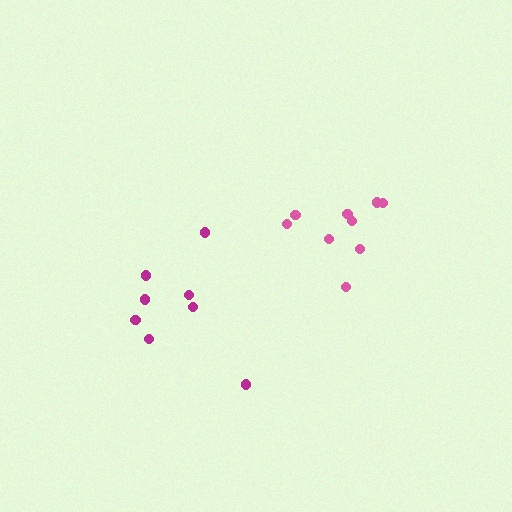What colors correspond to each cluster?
The clusters are colored: magenta, pink.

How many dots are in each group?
Group 1: 8 dots, Group 2: 9 dots (17 total).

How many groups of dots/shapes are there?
There are 2 groups.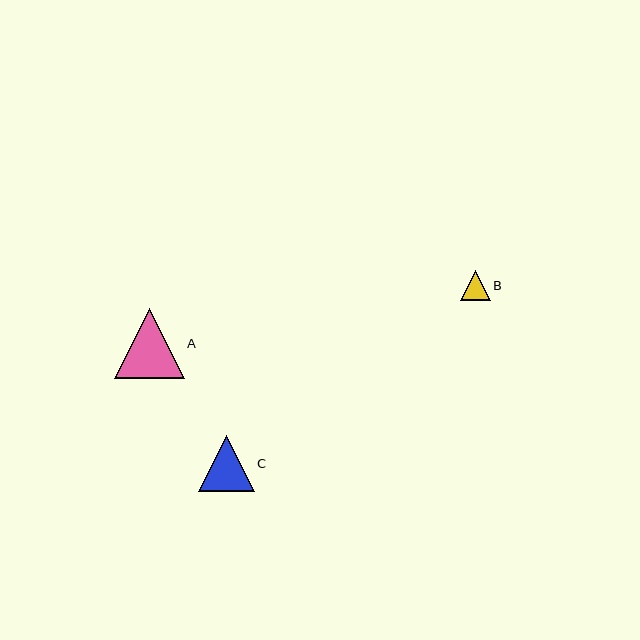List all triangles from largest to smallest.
From largest to smallest: A, C, B.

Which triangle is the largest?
Triangle A is the largest with a size of approximately 69 pixels.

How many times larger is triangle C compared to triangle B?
Triangle C is approximately 1.9 times the size of triangle B.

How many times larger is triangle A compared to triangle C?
Triangle A is approximately 1.2 times the size of triangle C.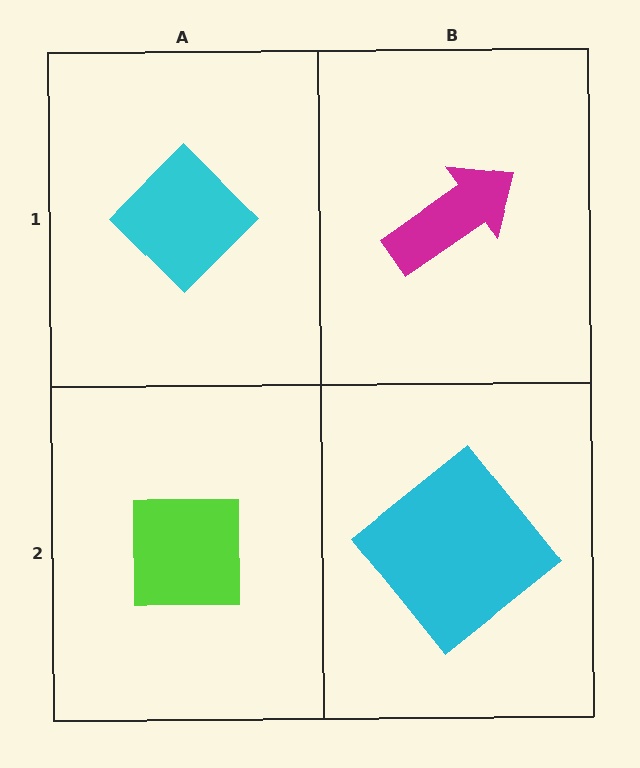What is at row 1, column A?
A cyan diamond.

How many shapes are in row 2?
2 shapes.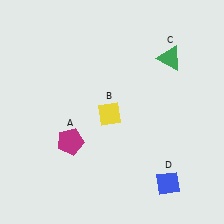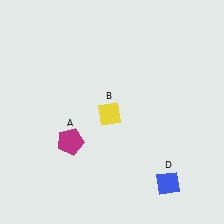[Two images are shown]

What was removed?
The green triangle (C) was removed in Image 2.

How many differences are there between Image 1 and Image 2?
There is 1 difference between the two images.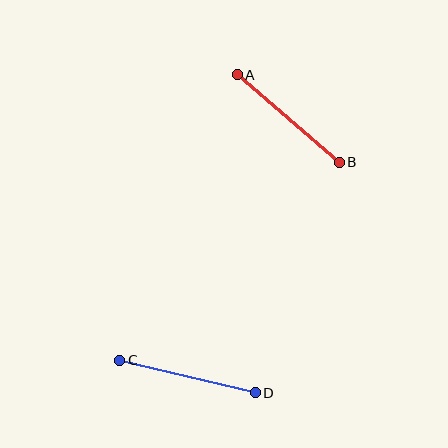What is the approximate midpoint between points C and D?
The midpoint is at approximately (188, 377) pixels.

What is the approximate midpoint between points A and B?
The midpoint is at approximately (288, 118) pixels.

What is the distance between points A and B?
The distance is approximately 134 pixels.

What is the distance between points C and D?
The distance is approximately 140 pixels.